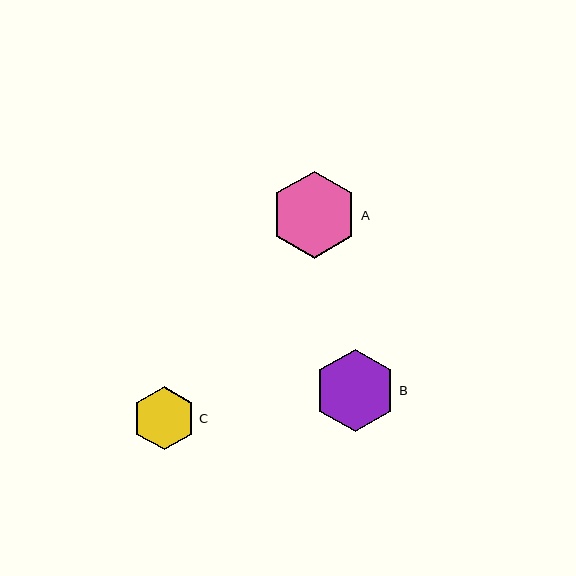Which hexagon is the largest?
Hexagon A is the largest with a size of approximately 87 pixels.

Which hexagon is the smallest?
Hexagon C is the smallest with a size of approximately 63 pixels.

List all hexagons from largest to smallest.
From largest to smallest: A, B, C.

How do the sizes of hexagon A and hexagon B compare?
Hexagon A and hexagon B are approximately the same size.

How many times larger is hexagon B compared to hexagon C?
Hexagon B is approximately 1.3 times the size of hexagon C.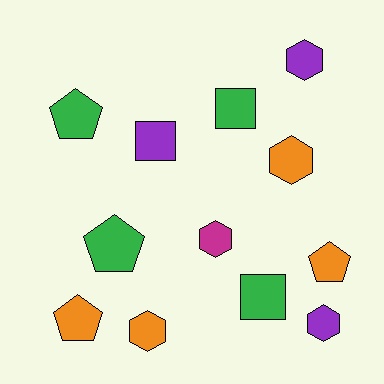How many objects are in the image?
There are 12 objects.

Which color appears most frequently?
Green, with 4 objects.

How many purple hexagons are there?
There are 2 purple hexagons.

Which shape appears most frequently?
Hexagon, with 5 objects.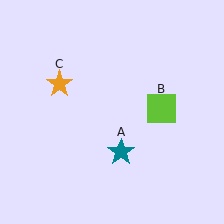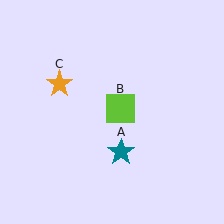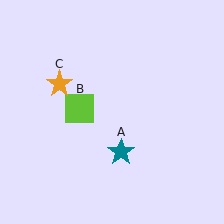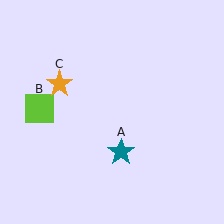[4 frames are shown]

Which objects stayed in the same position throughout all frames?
Teal star (object A) and orange star (object C) remained stationary.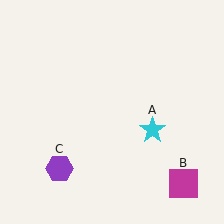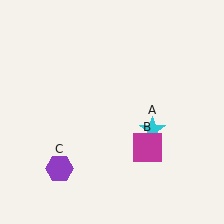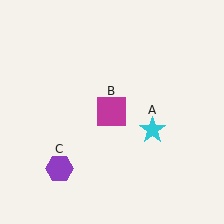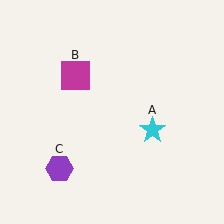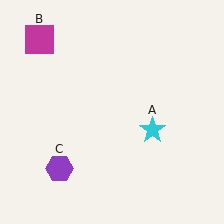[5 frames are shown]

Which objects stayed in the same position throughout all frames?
Cyan star (object A) and purple hexagon (object C) remained stationary.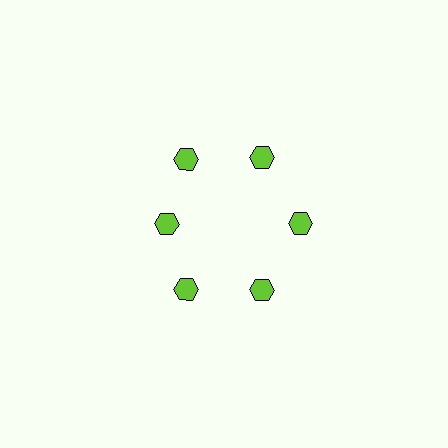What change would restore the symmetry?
The symmetry would be restored by moving it outward, back onto the ring so that all 6 hexagons sit at equal angles and equal distance from the center.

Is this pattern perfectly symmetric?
No. The 6 lime hexagons are arranged in a ring, but one element near the 9 o'clock position is pulled inward toward the center, breaking the 6-fold rotational symmetry.